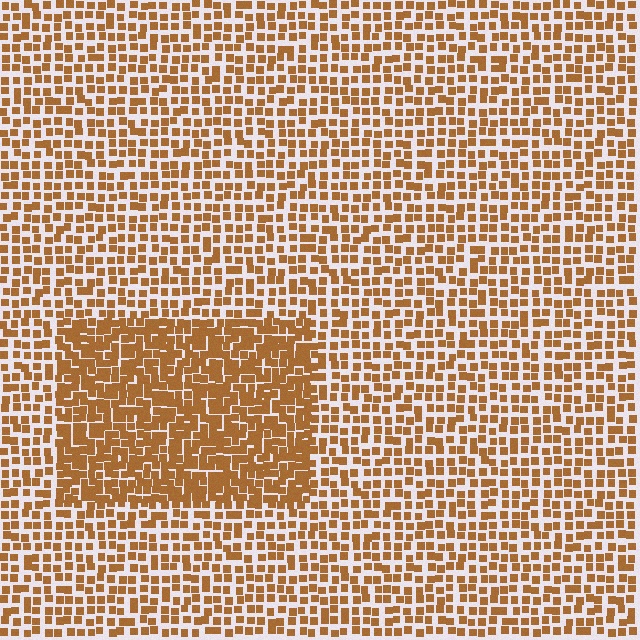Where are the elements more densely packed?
The elements are more densely packed inside the rectangle boundary.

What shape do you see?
I see a rectangle.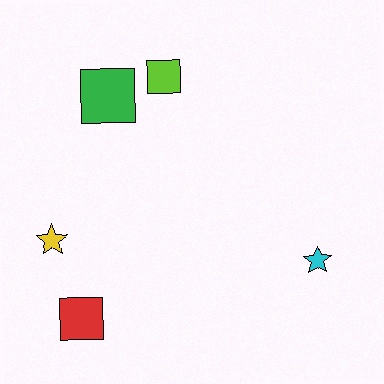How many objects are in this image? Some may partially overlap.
There are 5 objects.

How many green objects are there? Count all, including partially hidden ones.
There is 1 green object.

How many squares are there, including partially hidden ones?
There are 3 squares.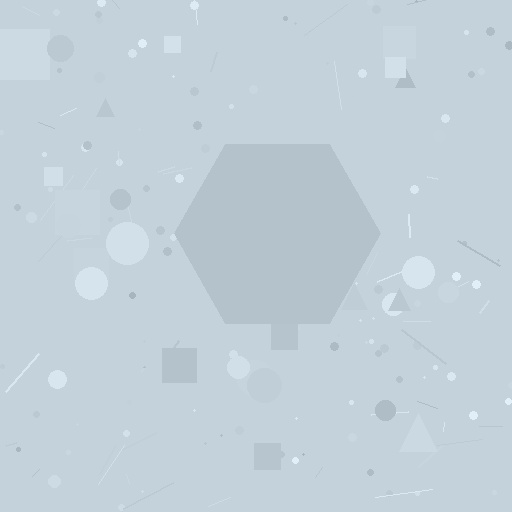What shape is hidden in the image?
A hexagon is hidden in the image.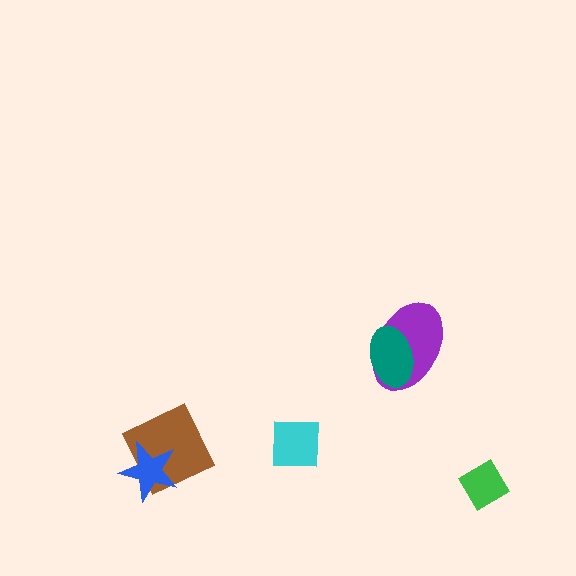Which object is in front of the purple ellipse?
The teal ellipse is in front of the purple ellipse.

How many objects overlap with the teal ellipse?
1 object overlaps with the teal ellipse.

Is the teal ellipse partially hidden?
No, no other shape covers it.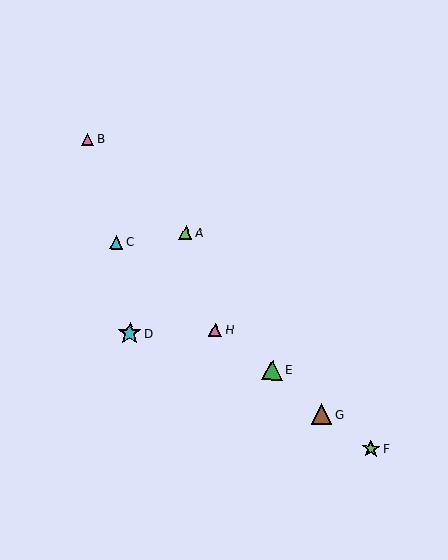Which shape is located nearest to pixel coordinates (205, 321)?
The pink triangle (labeled H) at (215, 330) is nearest to that location.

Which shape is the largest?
The cyan star (labeled D) is the largest.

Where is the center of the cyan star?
The center of the cyan star is at (130, 333).